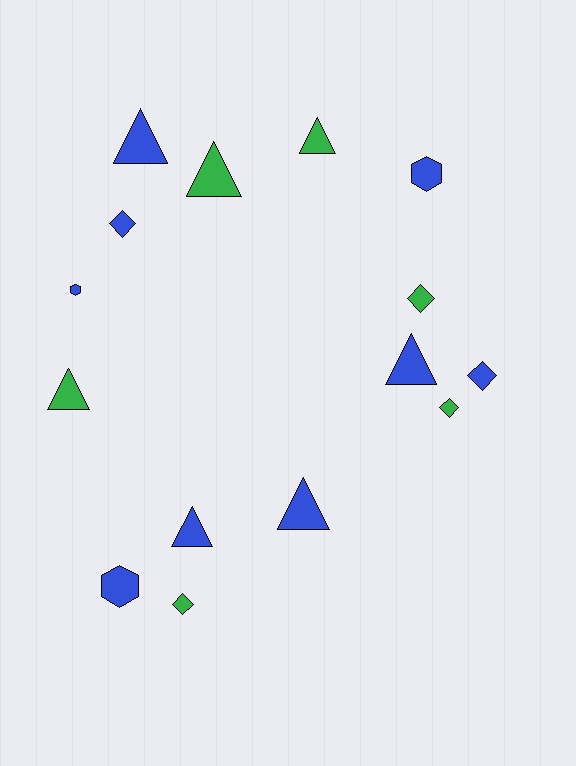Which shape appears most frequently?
Triangle, with 7 objects.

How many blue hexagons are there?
There are 3 blue hexagons.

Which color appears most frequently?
Blue, with 9 objects.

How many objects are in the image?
There are 15 objects.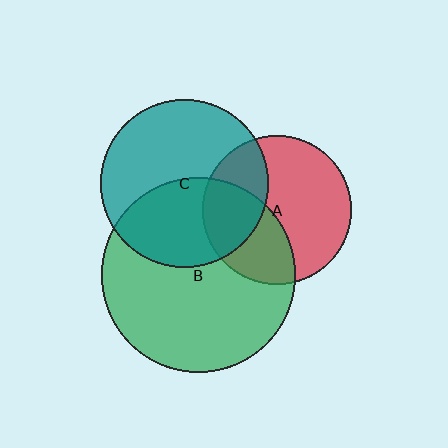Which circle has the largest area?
Circle B (green).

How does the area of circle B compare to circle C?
Approximately 1.3 times.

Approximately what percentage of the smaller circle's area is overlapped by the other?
Approximately 30%.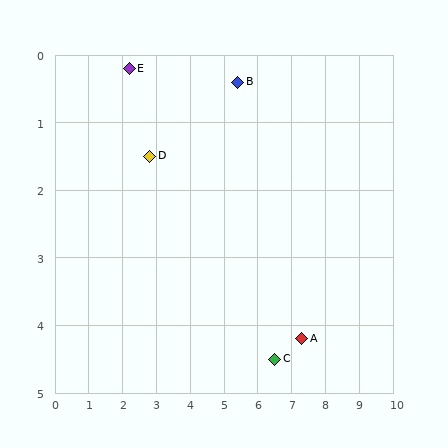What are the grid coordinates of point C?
Point C is at approximately (6.5, 4.5).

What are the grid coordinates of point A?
Point A is at approximately (7.3, 4.2).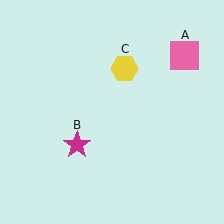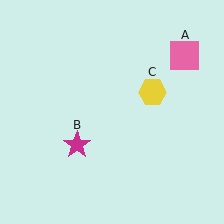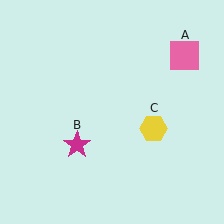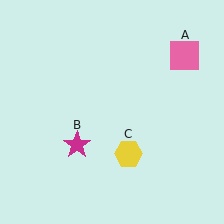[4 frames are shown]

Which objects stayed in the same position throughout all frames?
Pink square (object A) and magenta star (object B) remained stationary.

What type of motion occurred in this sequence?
The yellow hexagon (object C) rotated clockwise around the center of the scene.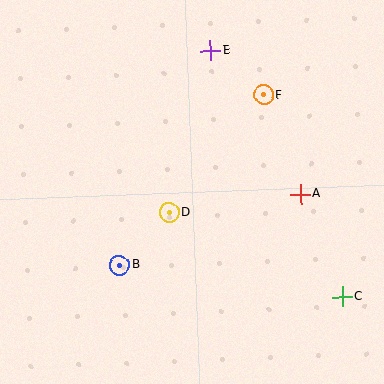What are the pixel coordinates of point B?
Point B is at (120, 265).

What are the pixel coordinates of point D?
Point D is at (169, 213).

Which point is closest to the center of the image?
Point D at (169, 213) is closest to the center.